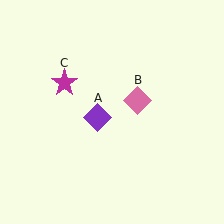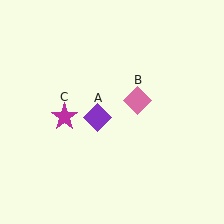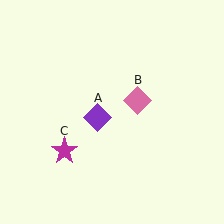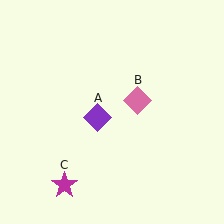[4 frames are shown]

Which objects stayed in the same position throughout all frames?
Purple diamond (object A) and pink diamond (object B) remained stationary.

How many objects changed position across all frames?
1 object changed position: magenta star (object C).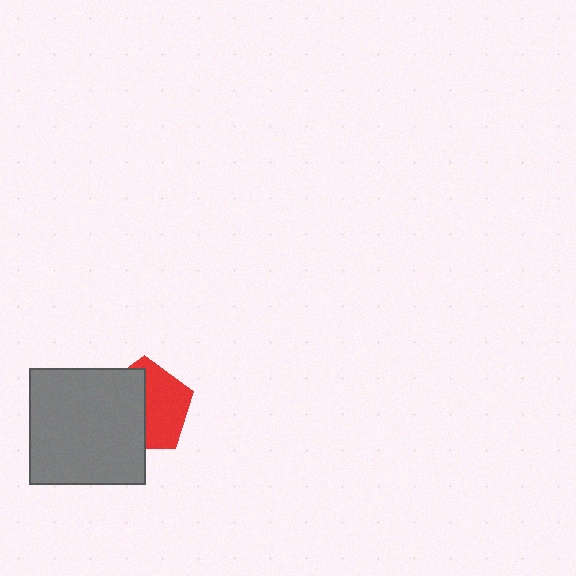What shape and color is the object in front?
The object in front is a gray square.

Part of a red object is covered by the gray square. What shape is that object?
It is a pentagon.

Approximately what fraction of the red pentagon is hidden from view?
Roughly 49% of the red pentagon is hidden behind the gray square.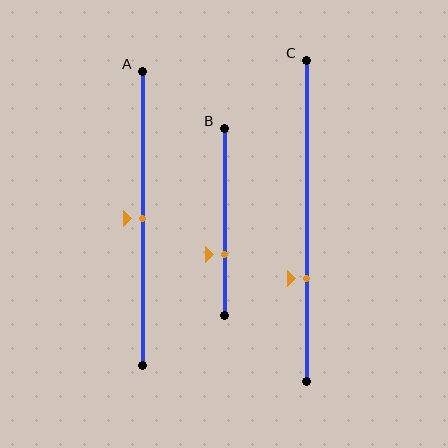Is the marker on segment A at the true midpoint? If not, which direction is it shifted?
Yes, the marker on segment A is at the true midpoint.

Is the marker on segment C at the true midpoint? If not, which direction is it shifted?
No, the marker on segment C is shifted downward by about 18% of the segment length.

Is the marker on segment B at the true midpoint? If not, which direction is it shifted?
No, the marker on segment B is shifted downward by about 18% of the segment length.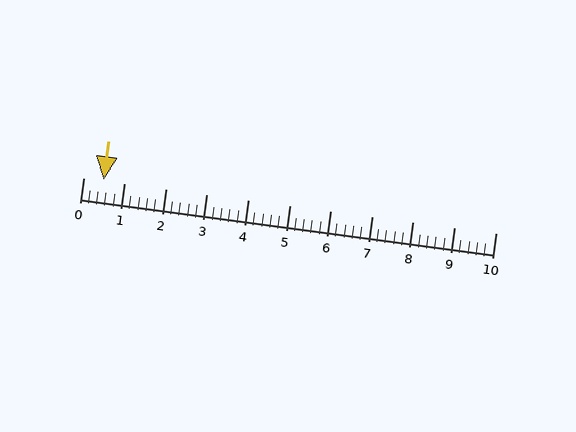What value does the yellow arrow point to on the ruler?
The yellow arrow points to approximately 0.5.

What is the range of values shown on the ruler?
The ruler shows values from 0 to 10.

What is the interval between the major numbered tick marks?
The major tick marks are spaced 1 units apart.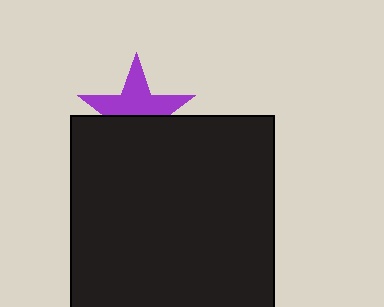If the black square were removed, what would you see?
You would see the complete purple star.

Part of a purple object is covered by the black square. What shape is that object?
It is a star.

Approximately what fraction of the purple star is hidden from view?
Roughly 45% of the purple star is hidden behind the black square.